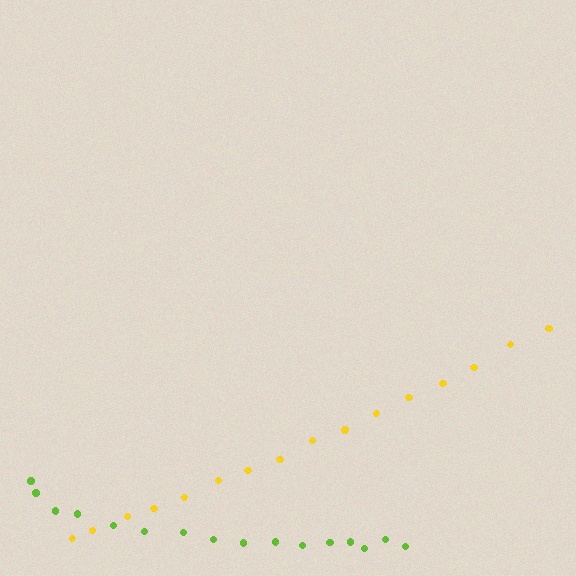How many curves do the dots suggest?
There are 2 distinct paths.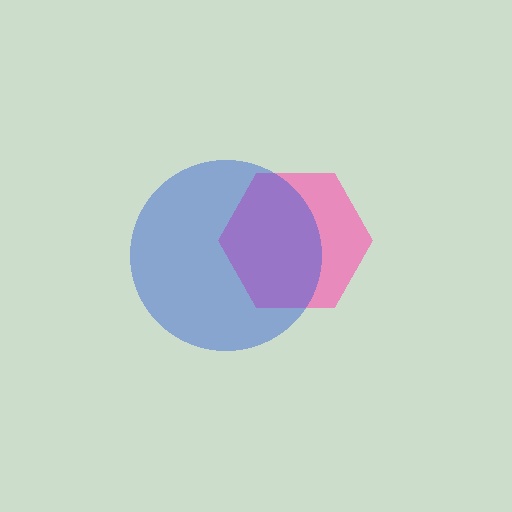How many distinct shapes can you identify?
There are 2 distinct shapes: a pink hexagon, a blue circle.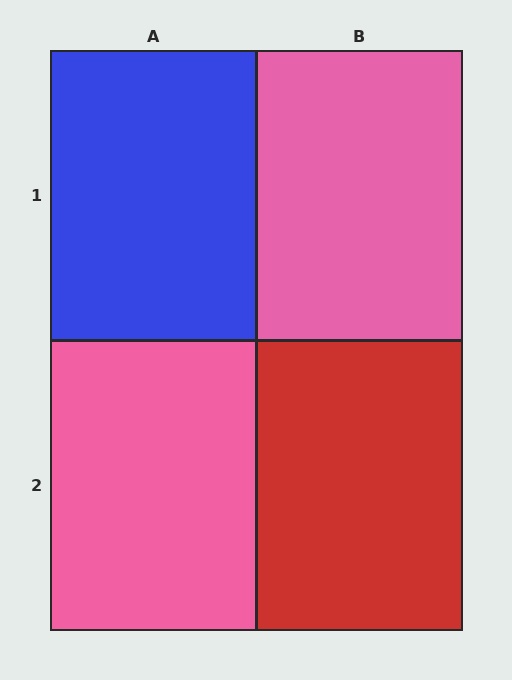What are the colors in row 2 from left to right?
Pink, red.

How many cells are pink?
2 cells are pink.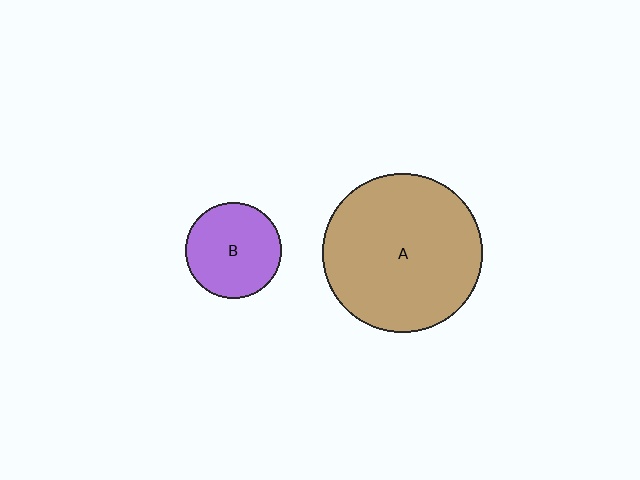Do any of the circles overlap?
No, none of the circles overlap.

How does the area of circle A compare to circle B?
Approximately 2.8 times.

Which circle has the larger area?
Circle A (brown).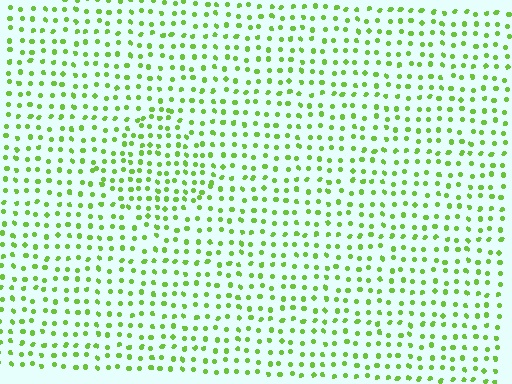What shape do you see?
I see a diamond.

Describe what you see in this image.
The image contains small lime elements arranged at two different densities. A diamond-shaped region is visible where the elements are more densely packed than the surrounding area.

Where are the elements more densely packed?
The elements are more densely packed inside the diamond boundary.